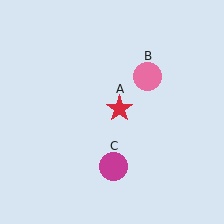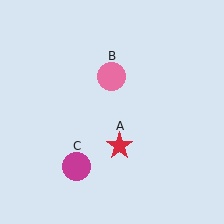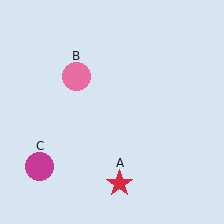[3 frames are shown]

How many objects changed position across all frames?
3 objects changed position: red star (object A), pink circle (object B), magenta circle (object C).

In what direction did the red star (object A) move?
The red star (object A) moved down.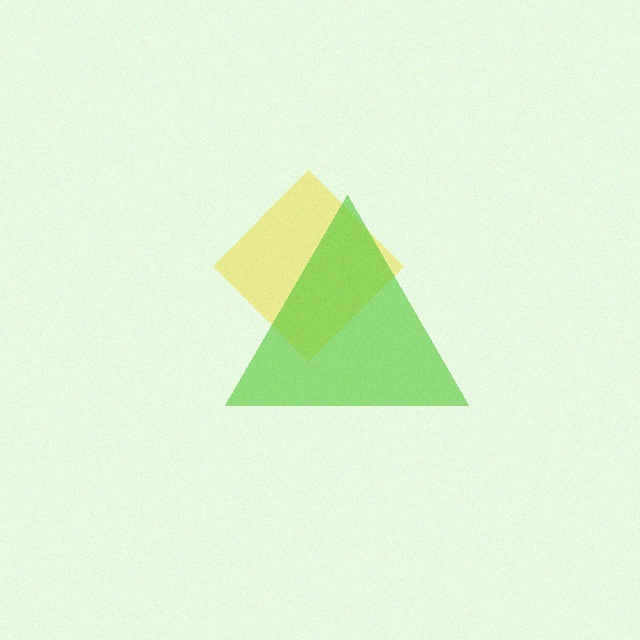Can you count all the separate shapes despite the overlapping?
Yes, there are 2 separate shapes.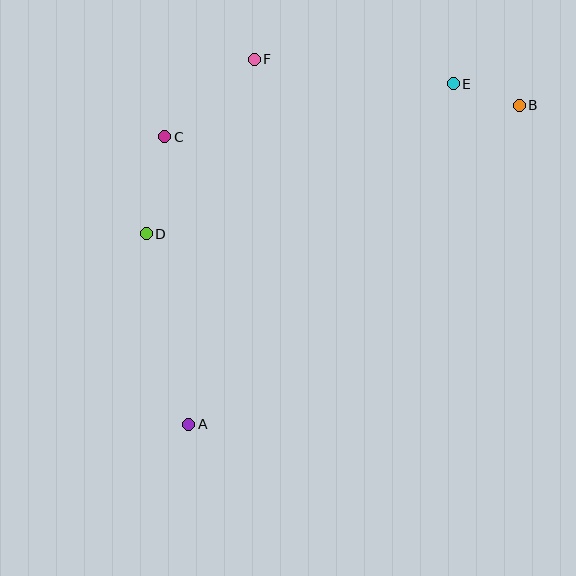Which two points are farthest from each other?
Points A and B are farthest from each other.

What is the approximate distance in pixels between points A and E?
The distance between A and E is approximately 431 pixels.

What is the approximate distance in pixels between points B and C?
The distance between B and C is approximately 356 pixels.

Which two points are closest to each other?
Points B and E are closest to each other.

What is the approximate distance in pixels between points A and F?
The distance between A and F is approximately 371 pixels.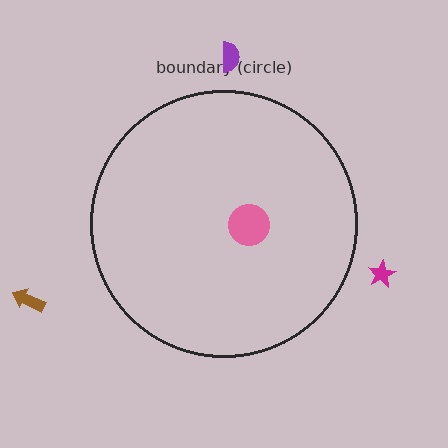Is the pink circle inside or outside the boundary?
Inside.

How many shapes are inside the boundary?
1 inside, 3 outside.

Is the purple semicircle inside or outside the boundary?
Outside.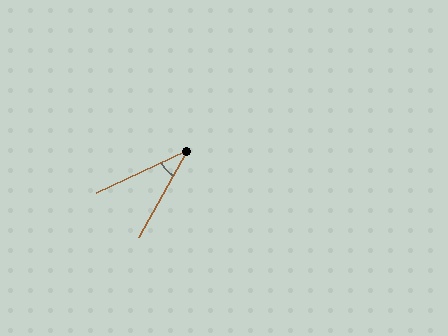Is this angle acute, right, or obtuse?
It is acute.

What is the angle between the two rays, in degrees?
Approximately 36 degrees.